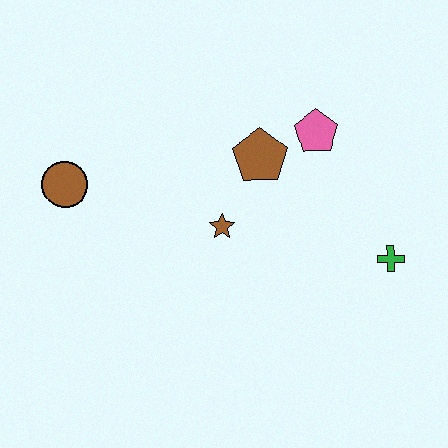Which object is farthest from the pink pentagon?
The brown circle is farthest from the pink pentagon.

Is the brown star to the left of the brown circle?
No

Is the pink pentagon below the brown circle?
No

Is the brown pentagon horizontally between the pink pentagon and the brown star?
Yes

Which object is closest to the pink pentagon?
The brown pentagon is closest to the pink pentagon.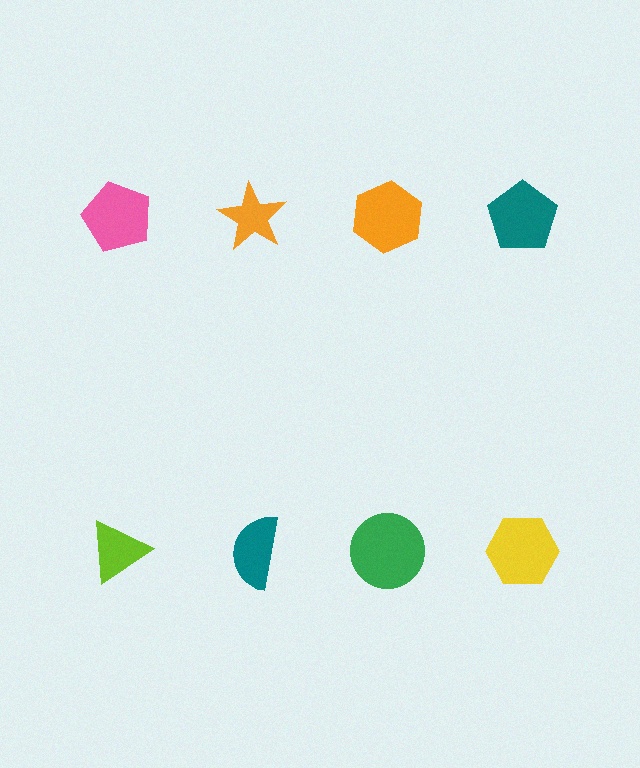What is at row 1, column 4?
A teal pentagon.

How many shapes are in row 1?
4 shapes.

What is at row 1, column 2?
An orange star.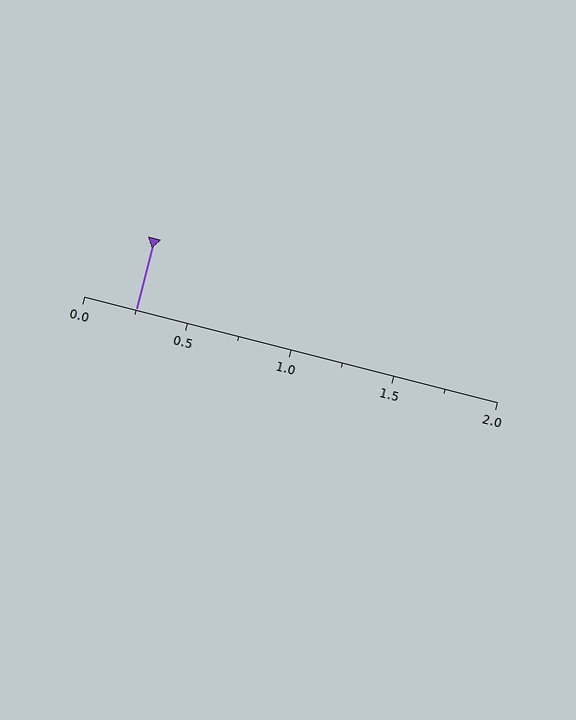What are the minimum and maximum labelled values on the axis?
The axis runs from 0.0 to 2.0.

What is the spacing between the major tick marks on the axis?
The major ticks are spaced 0.5 apart.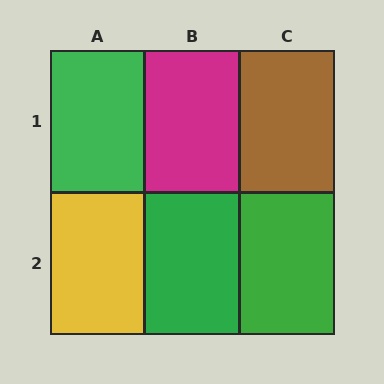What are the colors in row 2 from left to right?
Yellow, green, green.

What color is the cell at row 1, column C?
Brown.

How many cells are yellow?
1 cell is yellow.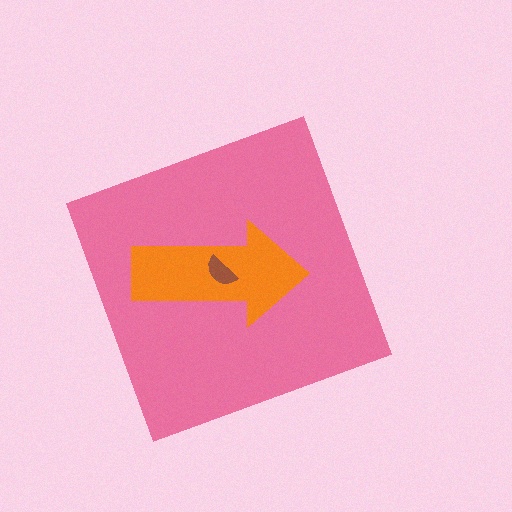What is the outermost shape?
The pink diamond.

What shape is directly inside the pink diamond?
The orange arrow.